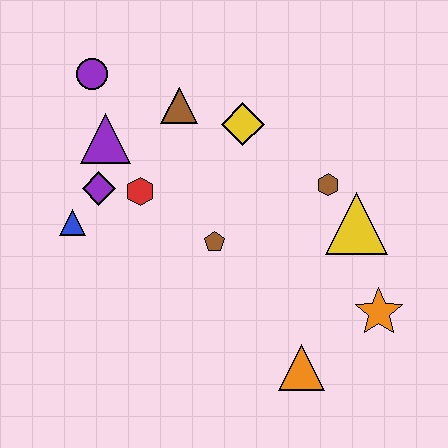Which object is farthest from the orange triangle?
The purple circle is farthest from the orange triangle.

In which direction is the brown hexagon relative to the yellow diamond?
The brown hexagon is to the right of the yellow diamond.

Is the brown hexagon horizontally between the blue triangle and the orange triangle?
No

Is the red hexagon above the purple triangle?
No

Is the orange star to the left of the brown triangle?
No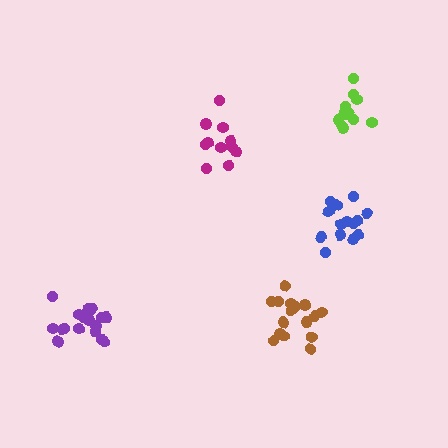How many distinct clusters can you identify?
There are 5 distinct clusters.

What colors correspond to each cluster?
The clusters are colored: blue, purple, lime, magenta, brown.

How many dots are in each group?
Group 1: 15 dots, Group 2: 17 dots, Group 3: 12 dots, Group 4: 11 dots, Group 5: 16 dots (71 total).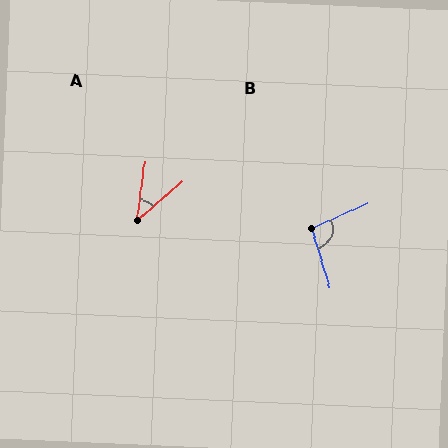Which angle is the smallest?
A, at approximately 40 degrees.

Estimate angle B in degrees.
Approximately 98 degrees.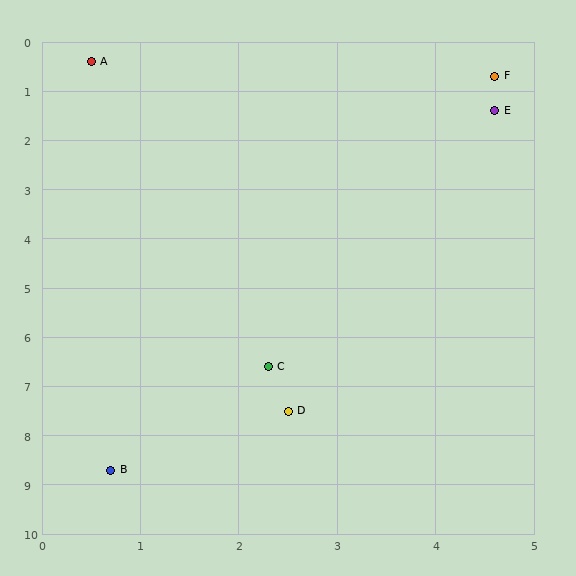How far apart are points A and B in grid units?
Points A and B are about 8.3 grid units apart.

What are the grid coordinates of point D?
Point D is at approximately (2.5, 7.5).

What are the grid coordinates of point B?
Point B is at approximately (0.7, 8.7).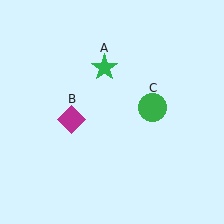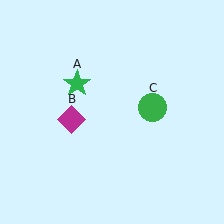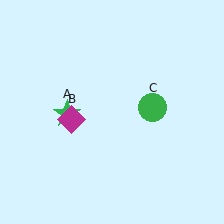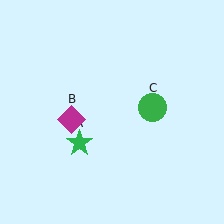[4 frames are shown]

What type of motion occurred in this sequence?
The green star (object A) rotated counterclockwise around the center of the scene.